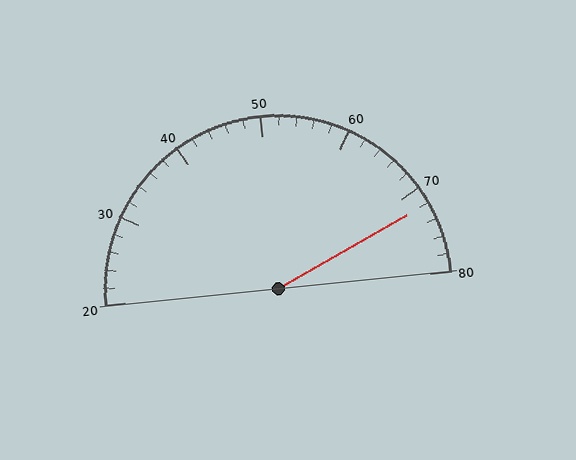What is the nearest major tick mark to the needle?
The nearest major tick mark is 70.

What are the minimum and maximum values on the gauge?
The gauge ranges from 20 to 80.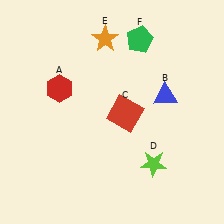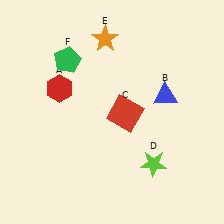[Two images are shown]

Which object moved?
The green pentagon (F) moved left.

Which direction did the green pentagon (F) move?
The green pentagon (F) moved left.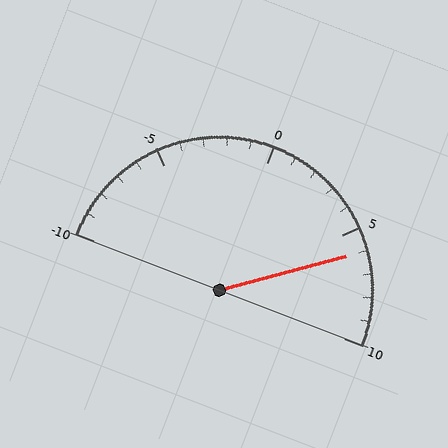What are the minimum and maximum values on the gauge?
The gauge ranges from -10 to 10.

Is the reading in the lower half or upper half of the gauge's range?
The reading is in the upper half of the range (-10 to 10).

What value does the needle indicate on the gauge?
The needle indicates approximately 6.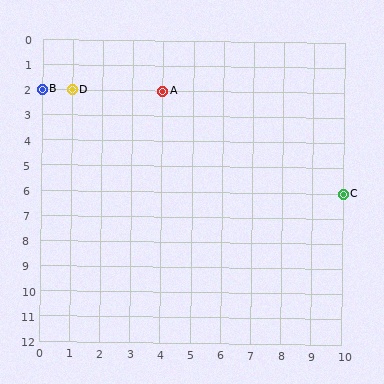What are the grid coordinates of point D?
Point D is at grid coordinates (1, 2).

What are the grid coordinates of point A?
Point A is at grid coordinates (4, 2).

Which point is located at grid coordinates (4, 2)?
Point A is at (4, 2).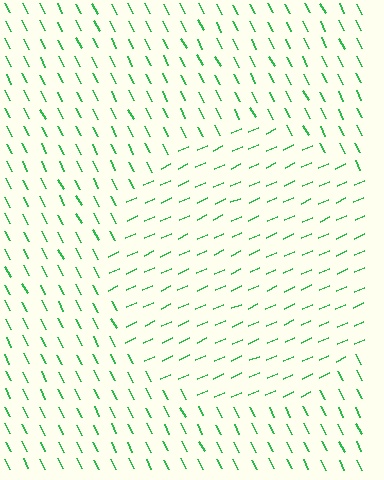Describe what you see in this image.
The image is filled with small green line segments. A circle region in the image has lines oriented differently from the surrounding lines, creating a visible texture boundary.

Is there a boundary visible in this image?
Yes, there is a texture boundary formed by a change in line orientation.